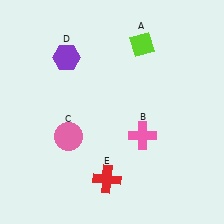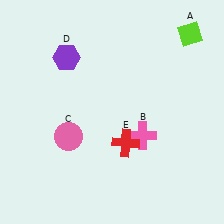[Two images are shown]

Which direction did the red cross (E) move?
The red cross (E) moved up.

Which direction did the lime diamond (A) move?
The lime diamond (A) moved right.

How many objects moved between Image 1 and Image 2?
2 objects moved between the two images.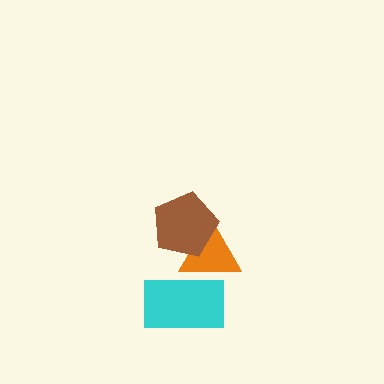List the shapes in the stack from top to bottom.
From top to bottom: the brown pentagon, the orange triangle, the cyan rectangle.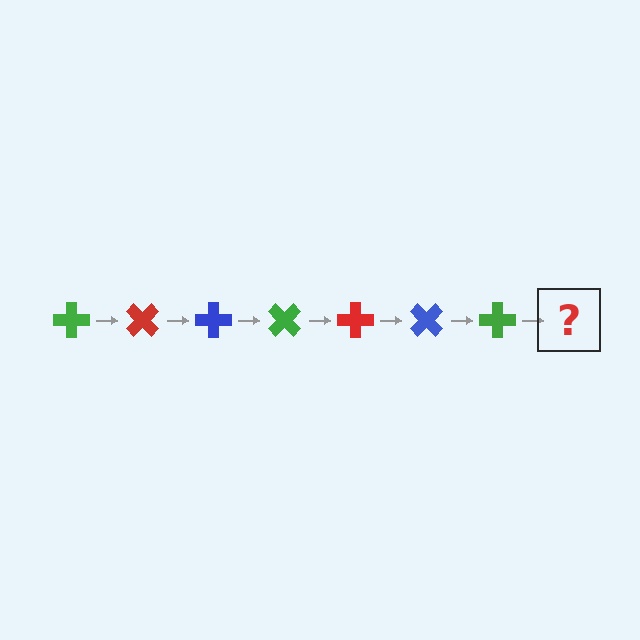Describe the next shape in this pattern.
It should be a red cross, rotated 315 degrees from the start.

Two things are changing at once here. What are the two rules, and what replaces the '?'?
The two rules are that it rotates 45 degrees each step and the color cycles through green, red, and blue. The '?' should be a red cross, rotated 315 degrees from the start.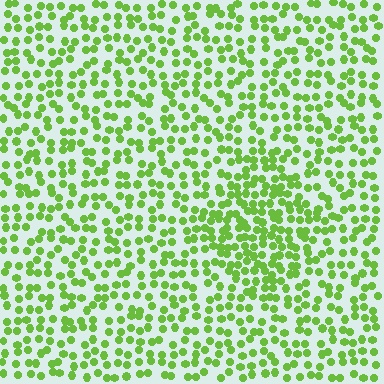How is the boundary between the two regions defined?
The boundary is defined by a change in element density (approximately 1.7x ratio). All elements are the same color, size, and shape.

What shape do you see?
I see a diamond.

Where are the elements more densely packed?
The elements are more densely packed inside the diamond boundary.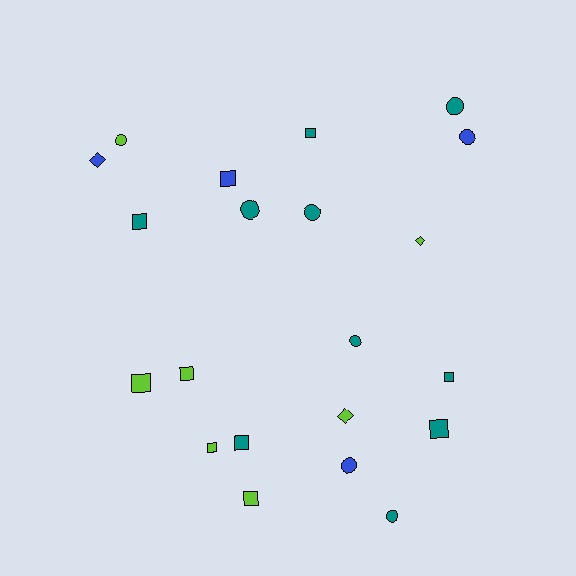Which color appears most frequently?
Teal, with 10 objects.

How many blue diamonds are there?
There is 1 blue diamond.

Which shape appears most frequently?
Square, with 10 objects.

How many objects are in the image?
There are 21 objects.